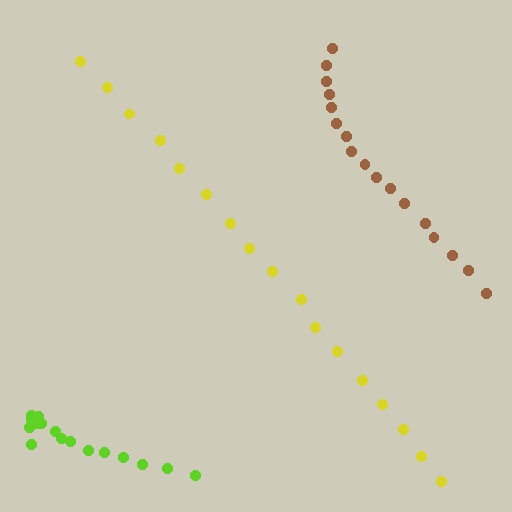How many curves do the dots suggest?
There are 3 distinct paths.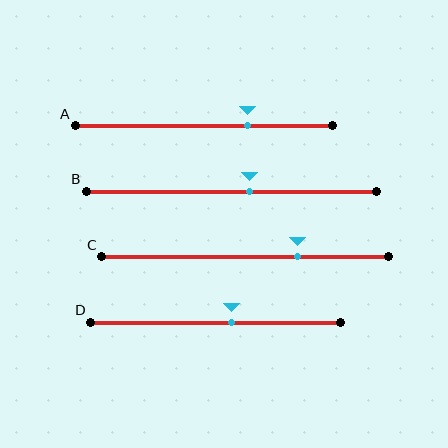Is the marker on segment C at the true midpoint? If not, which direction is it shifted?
No, the marker on segment C is shifted to the right by about 18% of the segment length.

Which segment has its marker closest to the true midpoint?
Segment B has its marker closest to the true midpoint.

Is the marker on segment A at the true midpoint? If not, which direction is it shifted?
No, the marker on segment A is shifted to the right by about 17% of the segment length.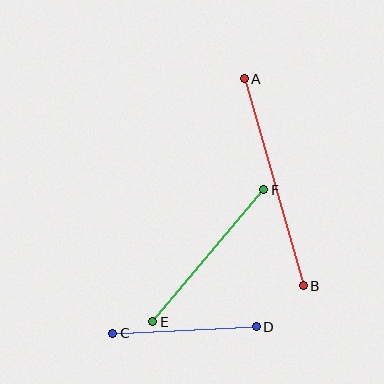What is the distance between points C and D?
The distance is approximately 144 pixels.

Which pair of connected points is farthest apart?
Points A and B are farthest apart.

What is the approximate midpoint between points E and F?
The midpoint is at approximately (208, 256) pixels.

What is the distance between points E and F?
The distance is approximately 172 pixels.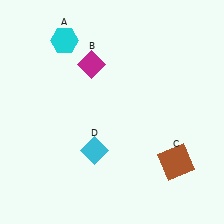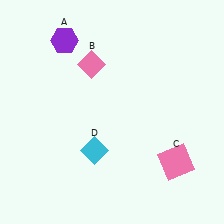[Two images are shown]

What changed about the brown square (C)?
In Image 1, C is brown. In Image 2, it changed to pink.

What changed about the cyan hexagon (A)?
In Image 1, A is cyan. In Image 2, it changed to purple.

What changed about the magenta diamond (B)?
In Image 1, B is magenta. In Image 2, it changed to pink.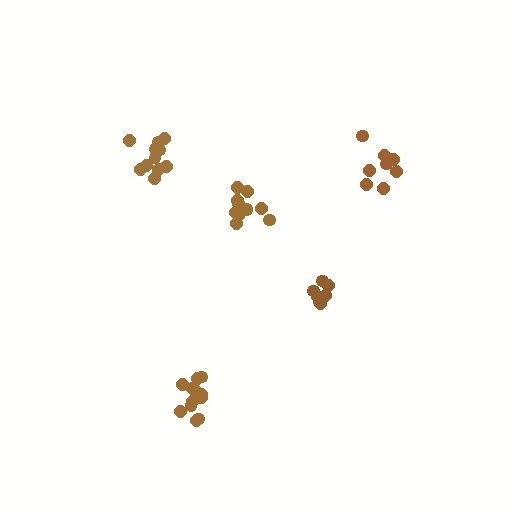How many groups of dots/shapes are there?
There are 5 groups.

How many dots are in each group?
Group 1: 11 dots, Group 2: 8 dots, Group 3: 7 dots, Group 4: 13 dots, Group 5: 10 dots (49 total).